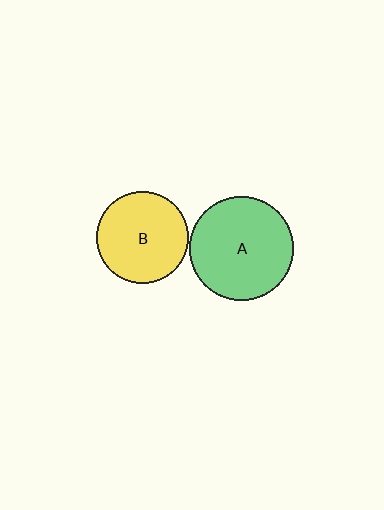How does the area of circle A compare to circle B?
Approximately 1.3 times.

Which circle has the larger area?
Circle A (green).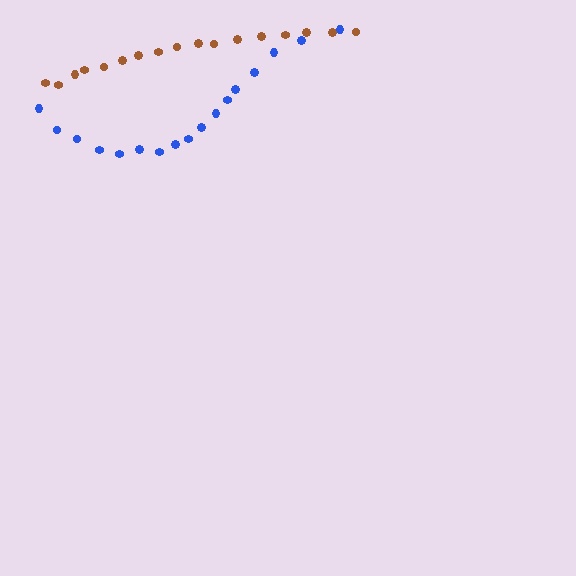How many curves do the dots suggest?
There are 2 distinct paths.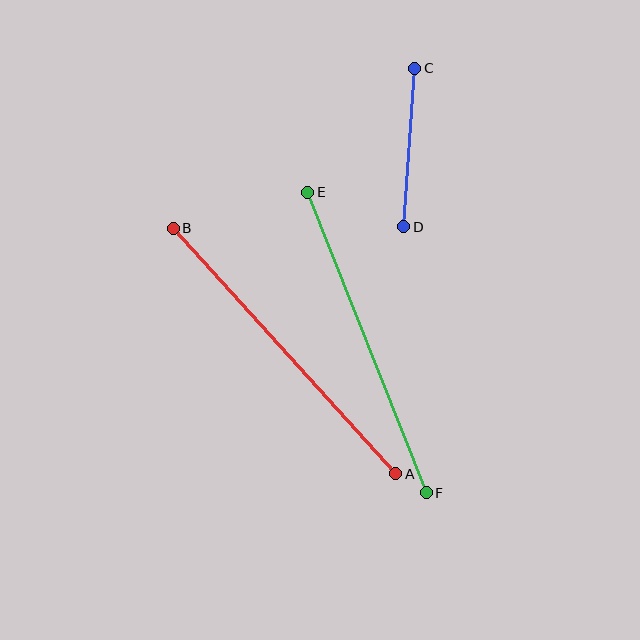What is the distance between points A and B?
The distance is approximately 332 pixels.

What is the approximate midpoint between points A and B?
The midpoint is at approximately (285, 351) pixels.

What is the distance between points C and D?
The distance is approximately 159 pixels.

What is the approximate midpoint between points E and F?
The midpoint is at approximately (367, 342) pixels.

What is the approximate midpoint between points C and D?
The midpoint is at approximately (409, 148) pixels.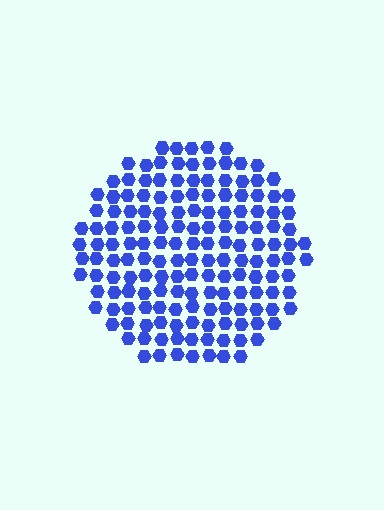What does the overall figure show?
The overall figure shows a circle.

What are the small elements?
The small elements are hexagons.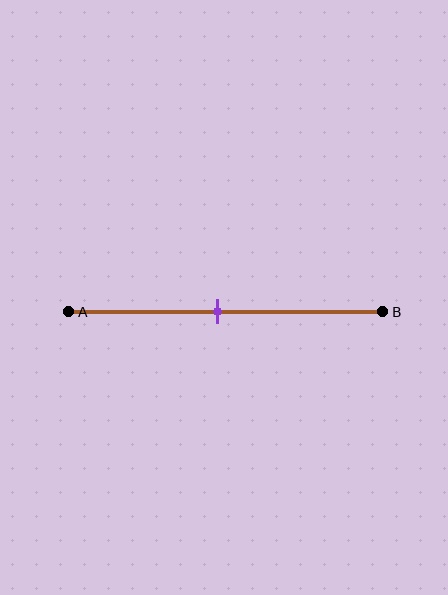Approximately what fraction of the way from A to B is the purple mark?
The purple mark is approximately 45% of the way from A to B.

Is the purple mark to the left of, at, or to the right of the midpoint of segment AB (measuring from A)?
The purple mark is approximately at the midpoint of segment AB.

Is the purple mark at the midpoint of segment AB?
Yes, the mark is approximately at the midpoint.